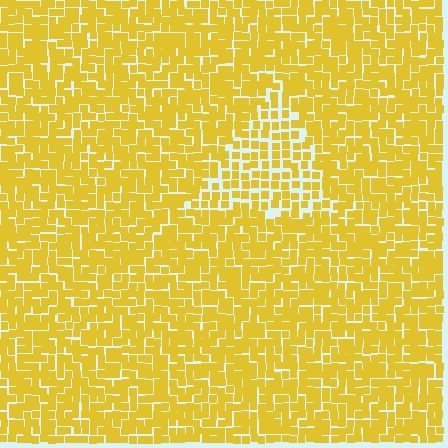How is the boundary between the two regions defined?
The boundary is defined by a change in element density (approximately 1.5x ratio). All elements are the same color, size, and shape.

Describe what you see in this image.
The image contains small yellow elements arranged at two different densities. A triangle-shaped region is visible where the elements are less densely packed than the surrounding area.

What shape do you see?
I see a triangle.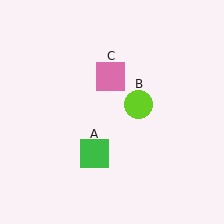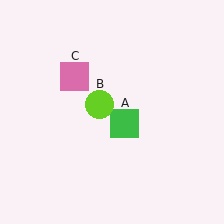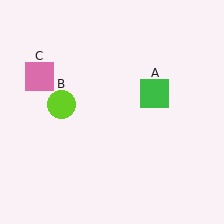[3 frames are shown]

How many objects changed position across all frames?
3 objects changed position: green square (object A), lime circle (object B), pink square (object C).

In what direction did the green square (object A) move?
The green square (object A) moved up and to the right.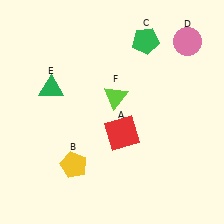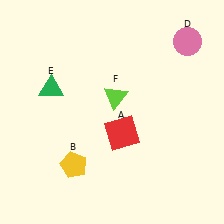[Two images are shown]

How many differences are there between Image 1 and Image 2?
There is 1 difference between the two images.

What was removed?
The green pentagon (C) was removed in Image 2.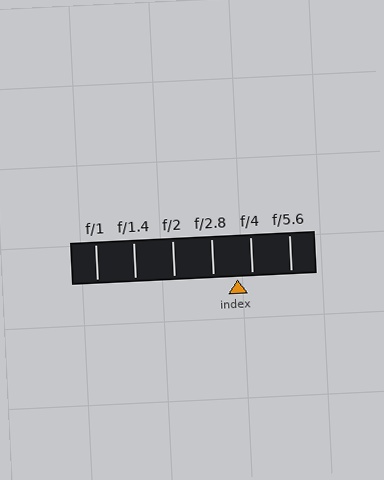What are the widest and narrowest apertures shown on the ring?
The widest aperture shown is f/1 and the narrowest is f/5.6.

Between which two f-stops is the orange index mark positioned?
The index mark is between f/2.8 and f/4.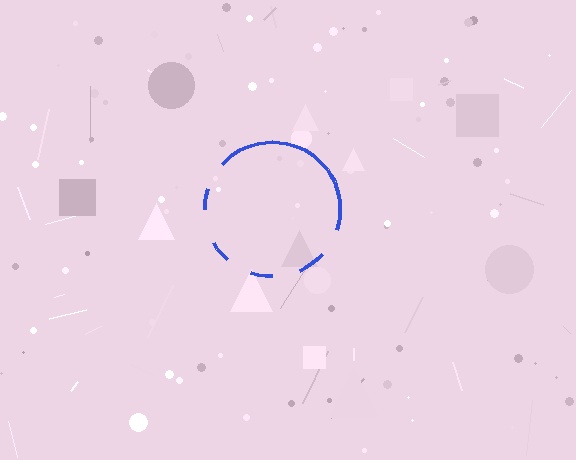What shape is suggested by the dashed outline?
The dashed outline suggests a circle.